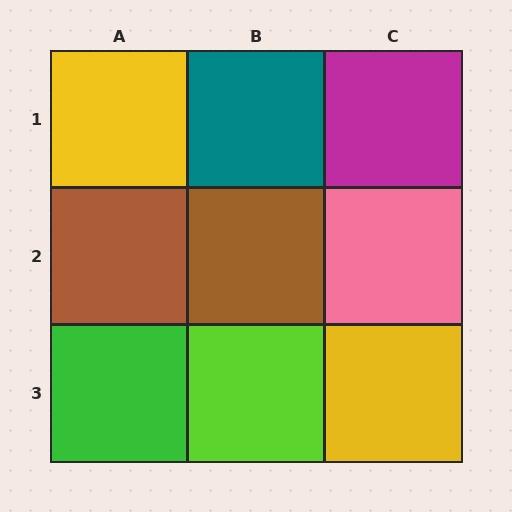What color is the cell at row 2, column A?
Brown.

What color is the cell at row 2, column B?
Brown.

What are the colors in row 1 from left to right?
Yellow, teal, magenta.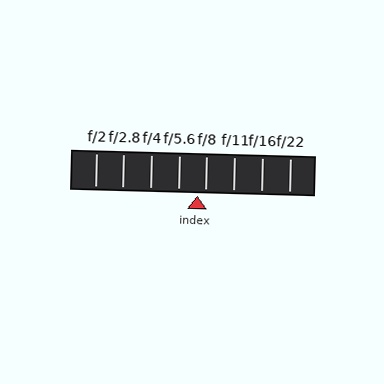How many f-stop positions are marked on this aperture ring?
There are 8 f-stop positions marked.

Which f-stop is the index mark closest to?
The index mark is closest to f/8.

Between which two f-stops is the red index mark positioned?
The index mark is between f/5.6 and f/8.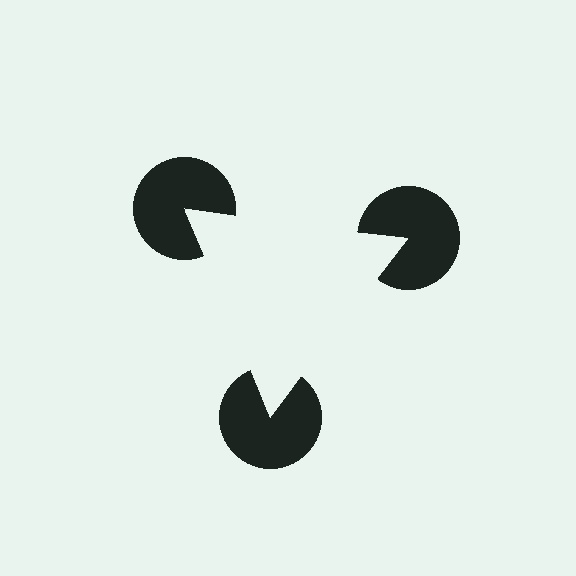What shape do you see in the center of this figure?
An illusory triangle — its edges are inferred from the aligned wedge cuts in the pac-man discs, not physically drawn.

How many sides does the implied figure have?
3 sides.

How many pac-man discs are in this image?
There are 3 — one at each vertex of the illusory triangle.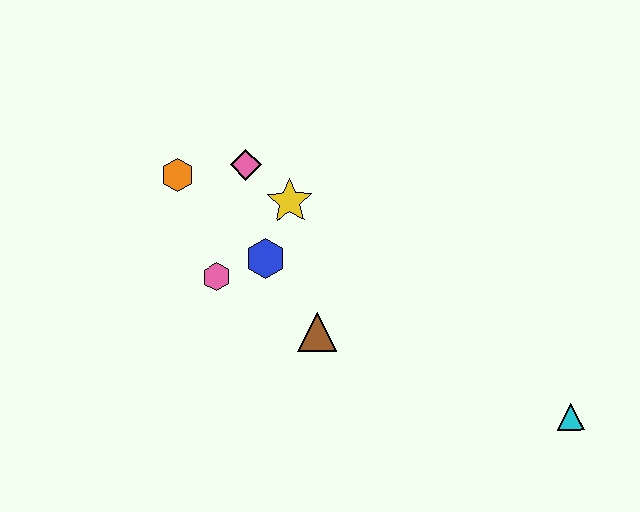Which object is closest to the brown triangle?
The blue hexagon is closest to the brown triangle.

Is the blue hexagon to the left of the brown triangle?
Yes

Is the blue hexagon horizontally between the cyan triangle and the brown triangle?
No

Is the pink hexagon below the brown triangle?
No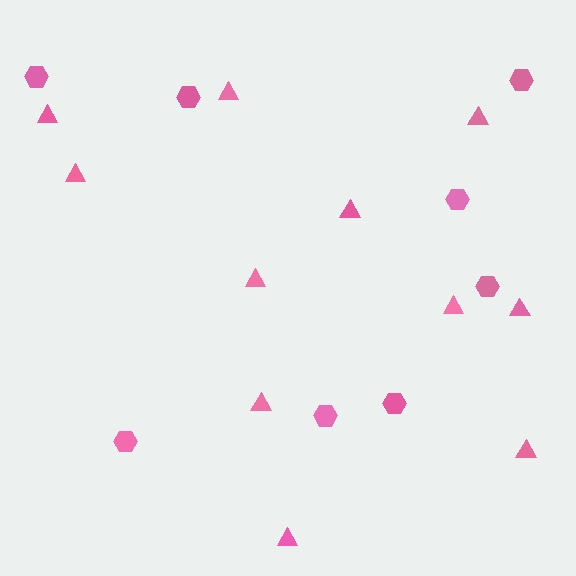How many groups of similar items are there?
There are 2 groups: one group of hexagons (8) and one group of triangles (11).